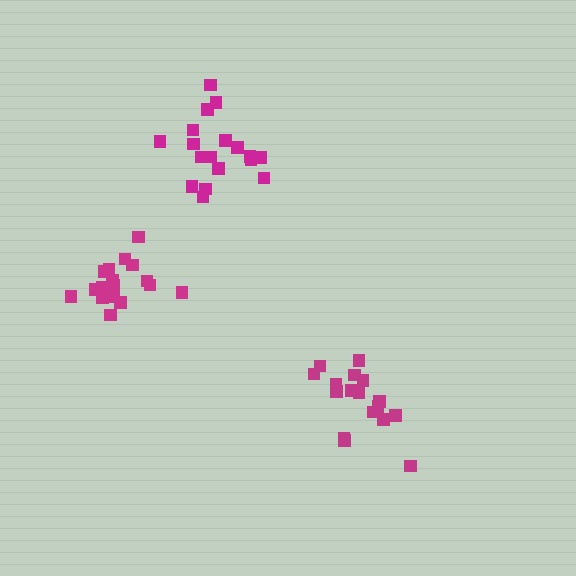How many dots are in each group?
Group 1: 18 dots, Group 2: 17 dots, Group 3: 18 dots (53 total).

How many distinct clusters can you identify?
There are 3 distinct clusters.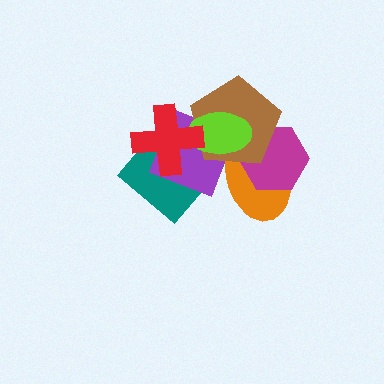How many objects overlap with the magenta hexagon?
3 objects overlap with the magenta hexagon.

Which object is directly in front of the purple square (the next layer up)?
The brown pentagon is directly in front of the purple square.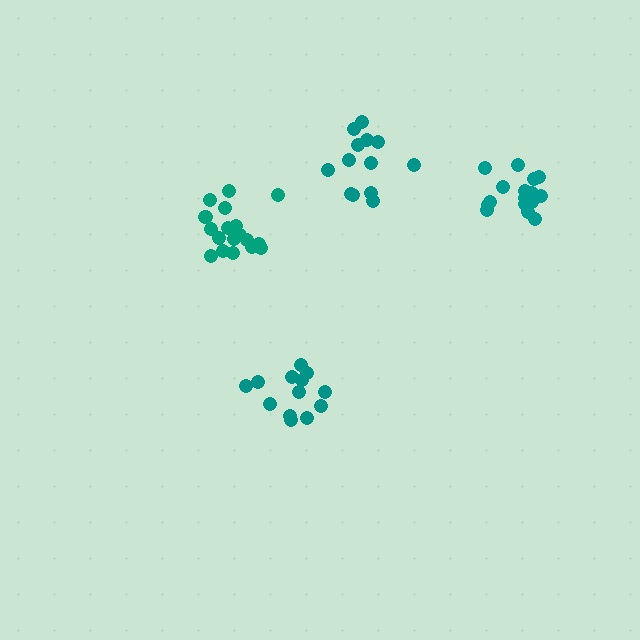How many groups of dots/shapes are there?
There are 4 groups.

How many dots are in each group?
Group 1: 13 dots, Group 2: 18 dots, Group 3: 16 dots, Group 4: 13 dots (60 total).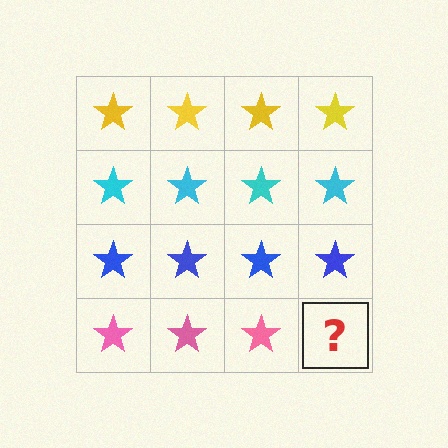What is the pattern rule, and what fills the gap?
The rule is that each row has a consistent color. The gap should be filled with a pink star.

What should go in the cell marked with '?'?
The missing cell should contain a pink star.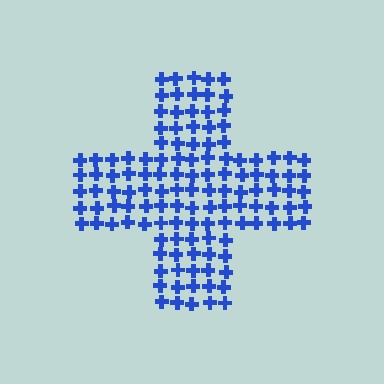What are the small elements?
The small elements are crosses.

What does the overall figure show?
The overall figure shows a cross.